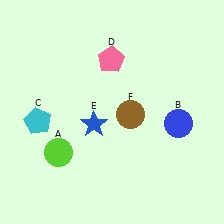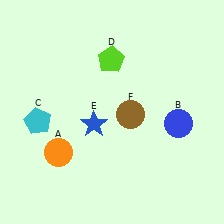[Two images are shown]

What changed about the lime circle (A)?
In Image 1, A is lime. In Image 2, it changed to orange.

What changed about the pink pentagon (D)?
In Image 1, D is pink. In Image 2, it changed to lime.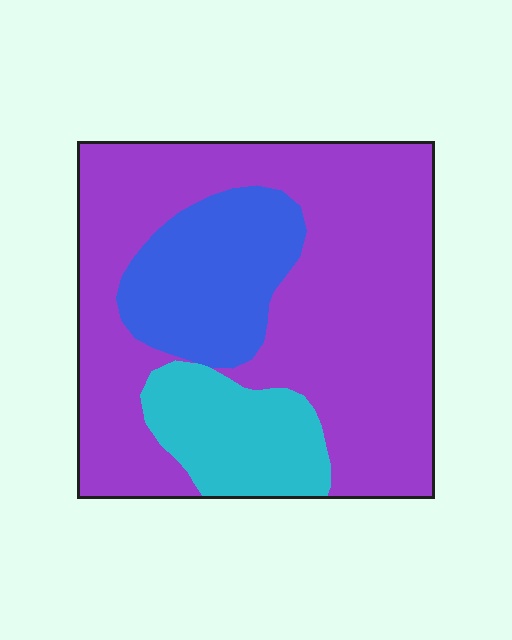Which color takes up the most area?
Purple, at roughly 65%.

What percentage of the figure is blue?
Blue takes up about one fifth (1/5) of the figure.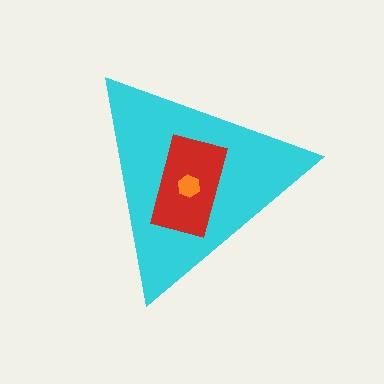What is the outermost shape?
The cyan triangle.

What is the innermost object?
The orange hexagon.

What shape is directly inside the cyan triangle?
The red rectangle.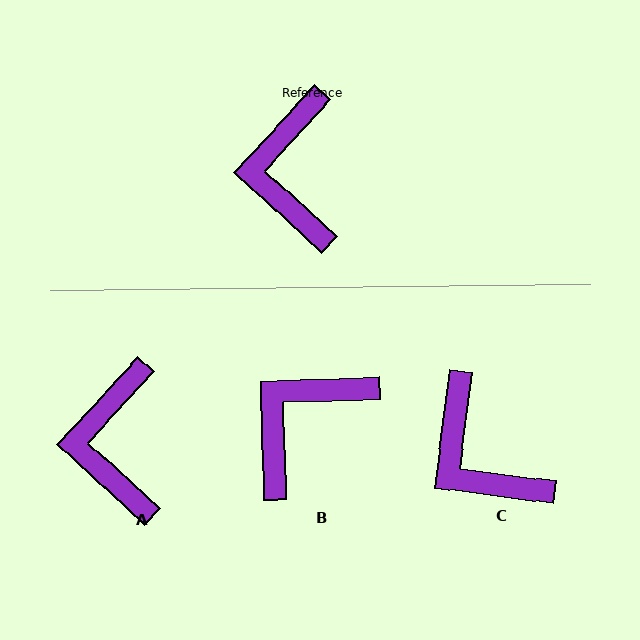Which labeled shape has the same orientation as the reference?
A.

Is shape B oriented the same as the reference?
No, it is off by about 46 degrees.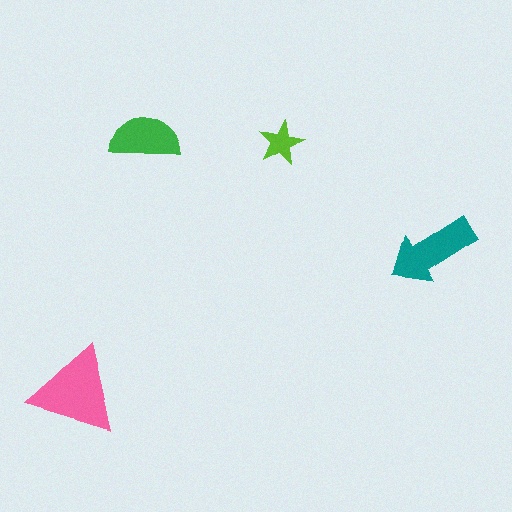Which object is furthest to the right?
The teal arrow is rightmost.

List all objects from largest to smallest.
The pink triangle, the teal arrow, the green semicircle, the lime star.